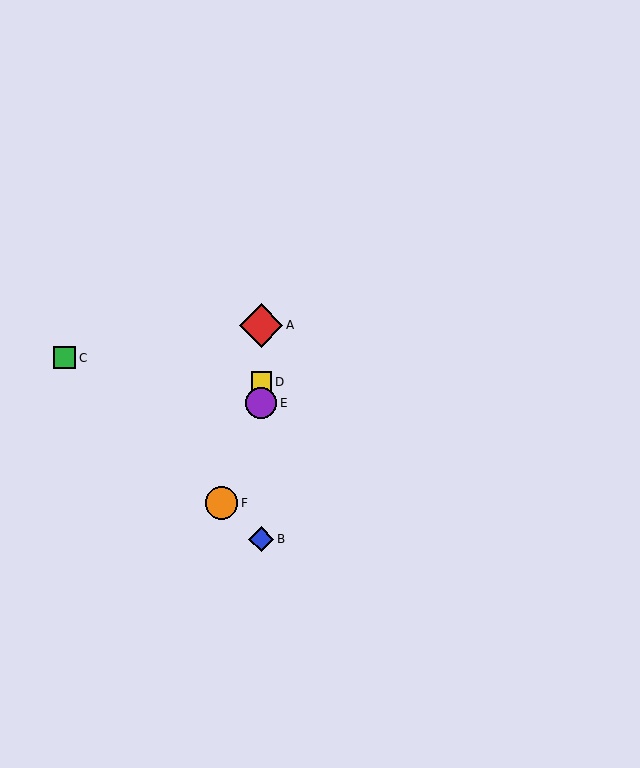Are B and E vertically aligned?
Yes, both are at x≈261.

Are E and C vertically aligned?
No, E is at x≈261 and C is at x≈65.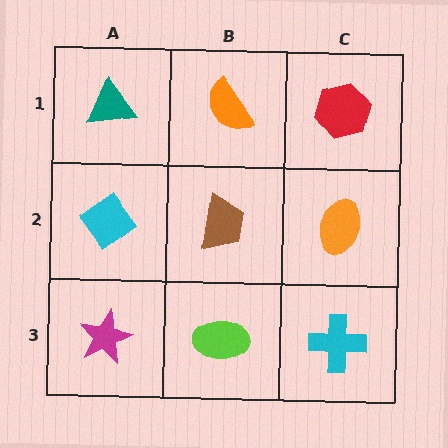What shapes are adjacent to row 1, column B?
A brown trapezoid (row 2, column B), a teal triangle (row 1, column A), a red hexagon (row 1, column C).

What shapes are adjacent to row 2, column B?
An orange semicircle (row 1, column B), a lime ellipse (row 3, column B), a cyan diamond (row 2, column A), an orange ellipse (row 2, column C).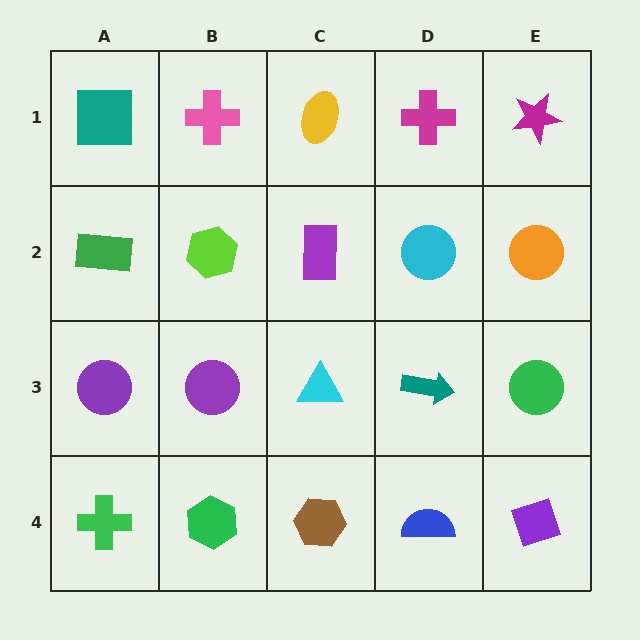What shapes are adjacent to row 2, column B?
A pink cross (row 1, column B), a purple circle (row 3, column B), a green rectangle (row 2, column A), a purple rectangle (row 2, column C).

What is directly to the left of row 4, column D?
A brown hexagon.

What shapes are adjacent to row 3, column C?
A purple rectangle (row 2, column C), a brown hexagon (row 4, column C), a purple circle (row 3, column B), a teal arrow (row 3, column D).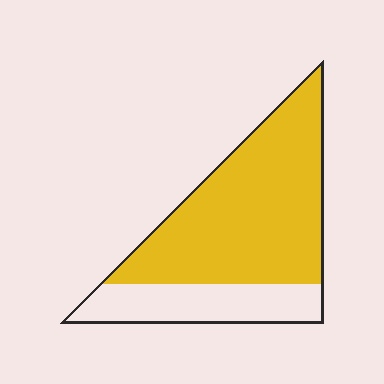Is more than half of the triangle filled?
Yes.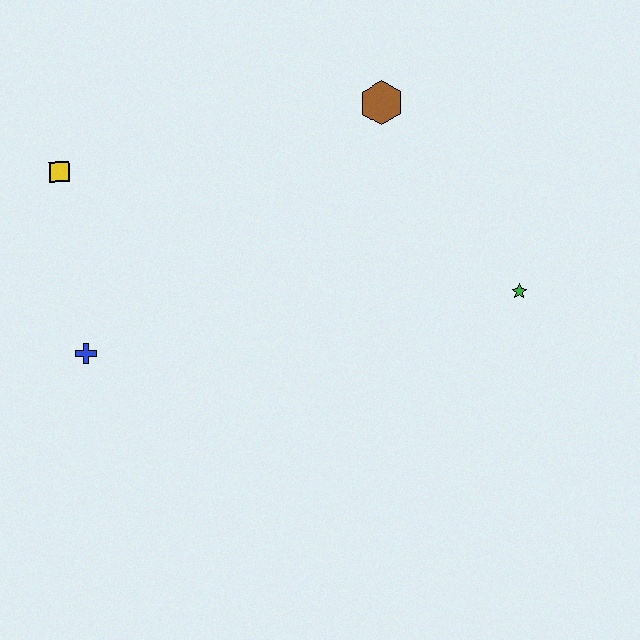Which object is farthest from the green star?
The yellow square is farthest from the green star.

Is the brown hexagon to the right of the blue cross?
Yes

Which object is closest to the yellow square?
The blue cross is closest to the yellow square.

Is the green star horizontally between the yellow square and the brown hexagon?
No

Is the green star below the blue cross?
No